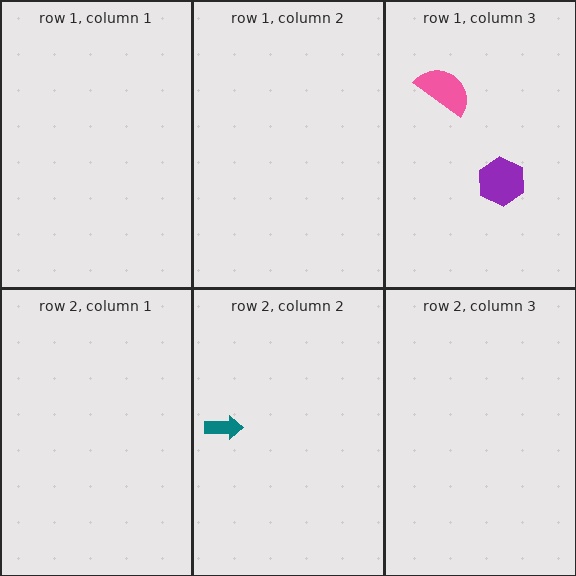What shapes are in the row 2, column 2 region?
The teal arrow.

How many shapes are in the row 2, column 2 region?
1.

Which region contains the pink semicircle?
The row 1, column 3 region.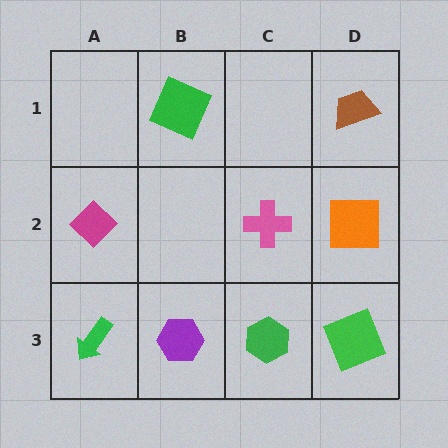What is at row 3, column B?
A purple hexagon.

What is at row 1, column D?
A brown trapezoid.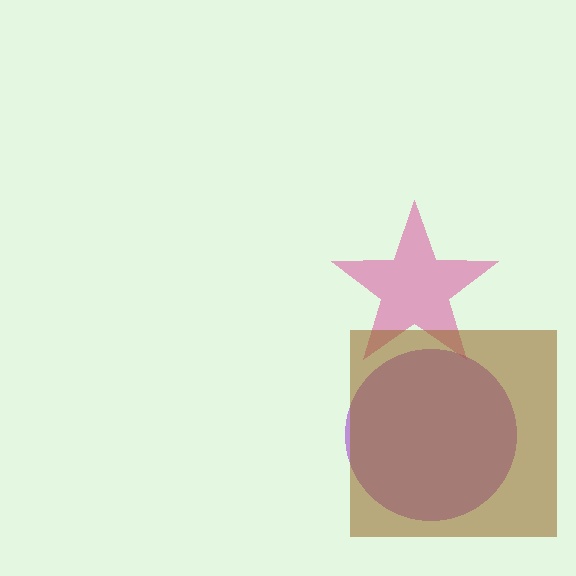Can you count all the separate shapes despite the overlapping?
Yes, there are 3 separate shapes.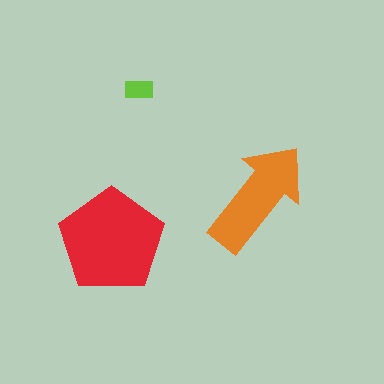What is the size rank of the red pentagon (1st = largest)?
1st.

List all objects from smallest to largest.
The lime rectangle, the orange arrow, the red pentagon.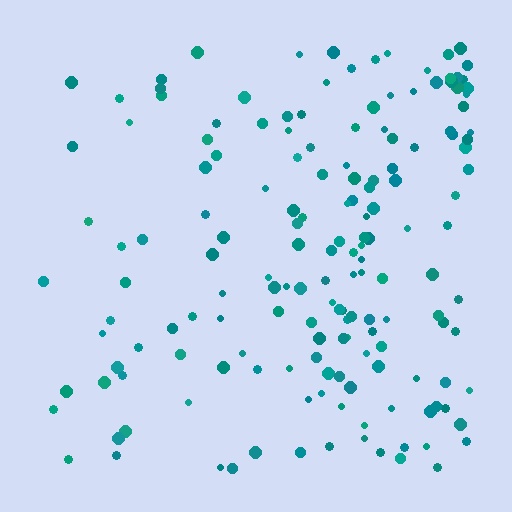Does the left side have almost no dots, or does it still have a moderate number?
Still a moderate number, just noticeably fewer than the right.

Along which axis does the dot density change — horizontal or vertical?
Horizontal.